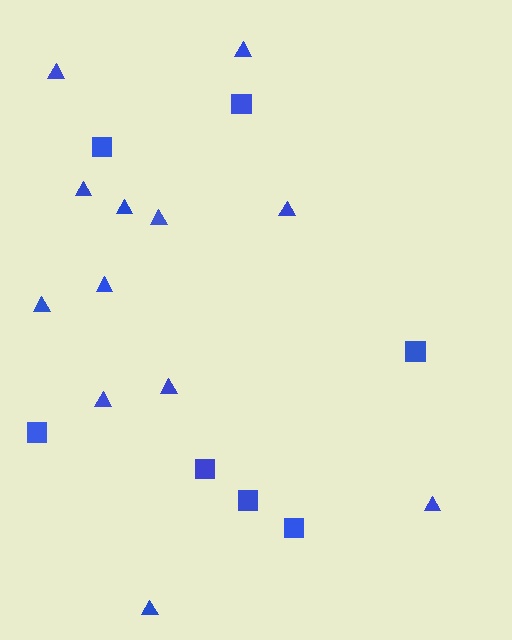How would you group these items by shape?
There are 2 groups: one group of triangles (12) and one group of squares (7).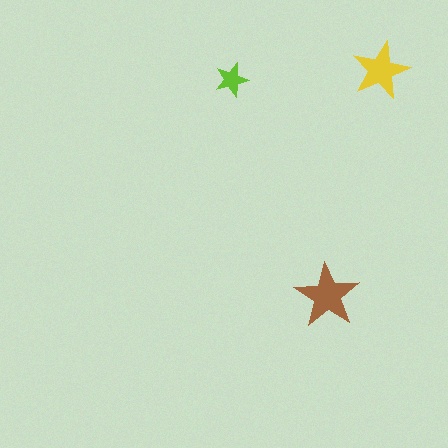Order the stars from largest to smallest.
the brown one, the yellow one, the lime one.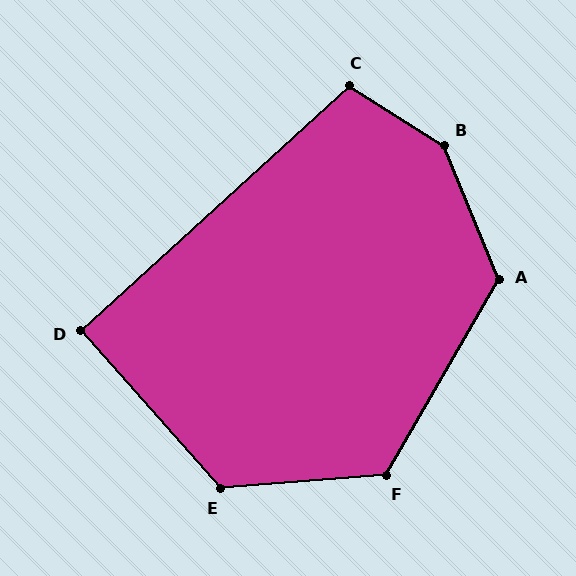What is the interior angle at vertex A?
Approximately 128 degrees (obtuse).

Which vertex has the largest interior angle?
B, at approximately 145 degrees.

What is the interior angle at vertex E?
Approximately 127 degrees (obtuse).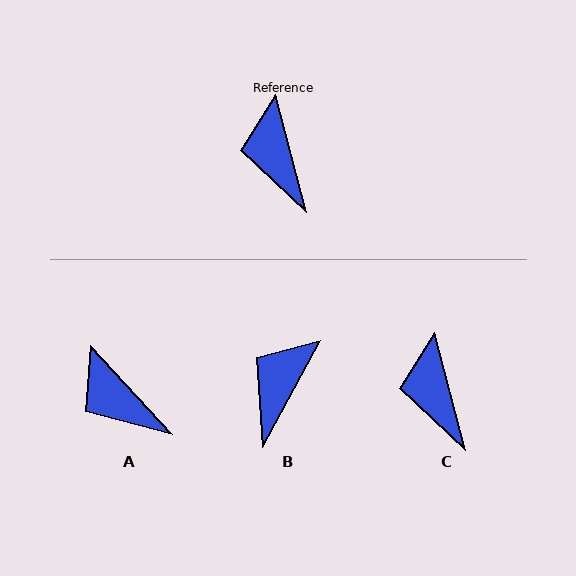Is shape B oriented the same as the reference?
No, it is off by about 43 degrees.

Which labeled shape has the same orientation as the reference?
C.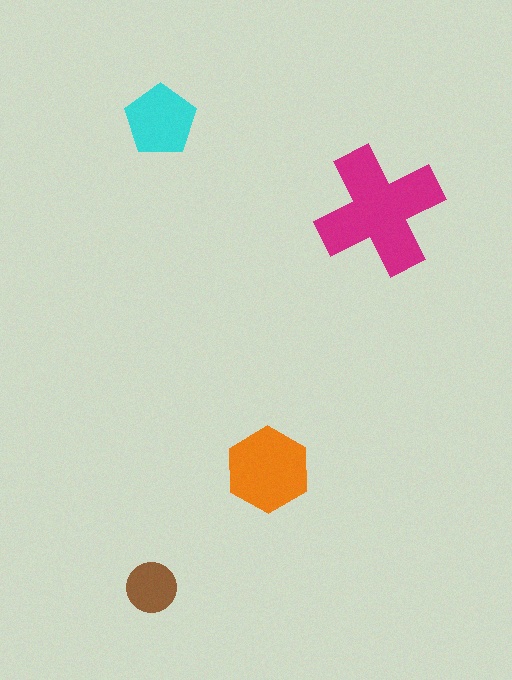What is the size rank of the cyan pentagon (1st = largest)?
3rd.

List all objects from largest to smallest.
The magenta cross, the orange hexagon, the cyan pentagon, the brown circle.